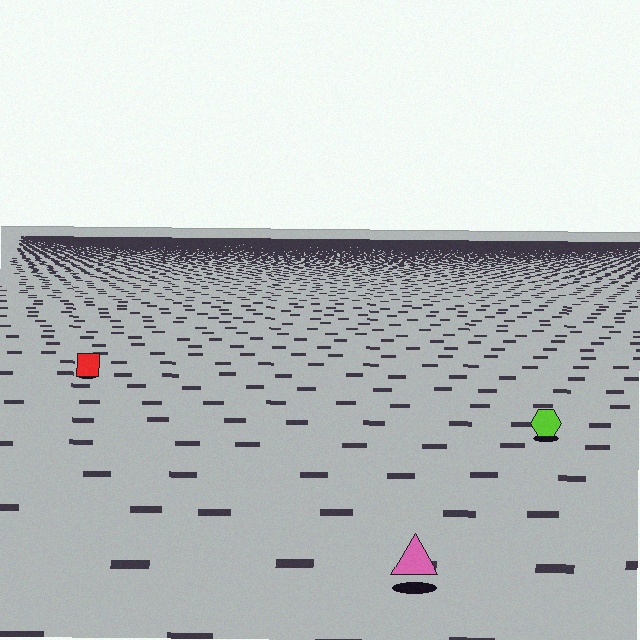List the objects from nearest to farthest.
From nearest to farthest: the pink triangle, the lime hexagon, the red square.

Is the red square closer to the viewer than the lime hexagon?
No. The lime hexagon is closer — you can tell from the texture gradient: the ground texture is coarser near it.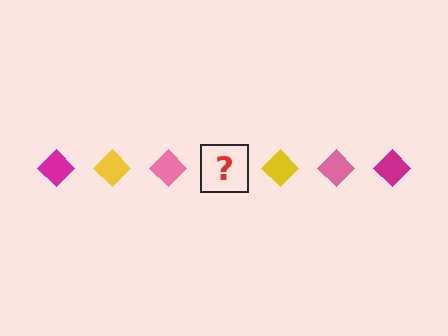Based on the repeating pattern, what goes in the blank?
The blank should be a magenta diamond.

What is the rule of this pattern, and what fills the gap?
The rule is that the pattern cycles through magenta, yellow, pink diamonds. The gap should be filled with a magenta diamond.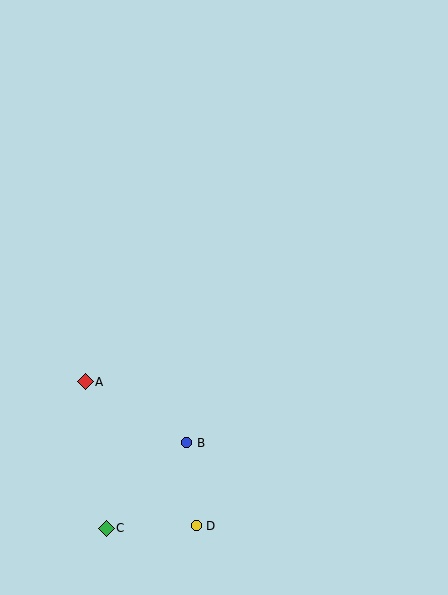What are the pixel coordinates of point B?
Point B is at (187, 443).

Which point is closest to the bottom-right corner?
Point D is closest to the bottom-right corner.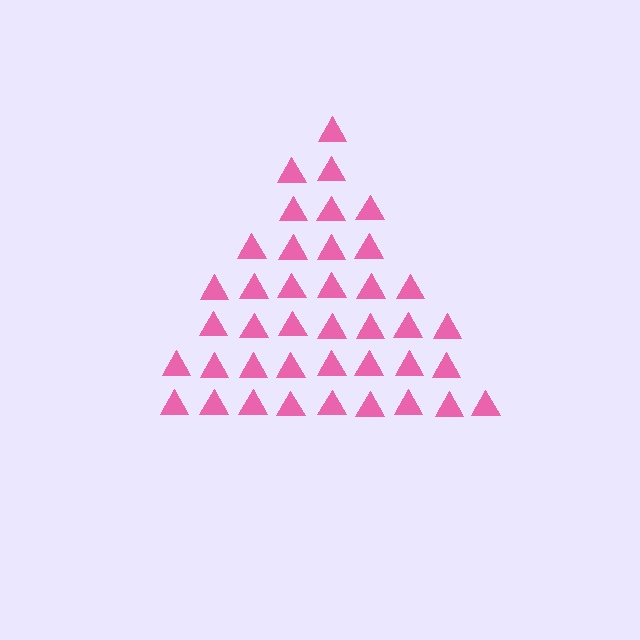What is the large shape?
The large shape is a triangle.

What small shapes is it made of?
It is made of small triangles.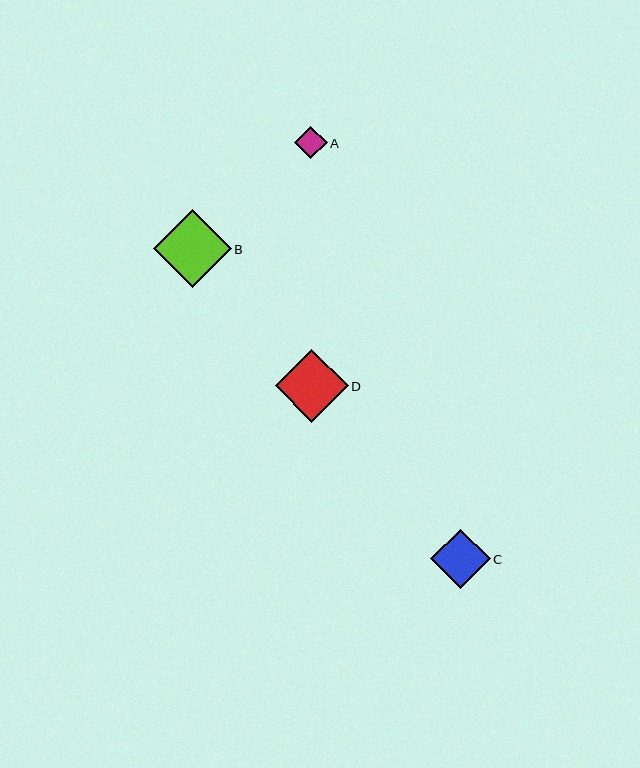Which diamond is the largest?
Diamond B is the largest with a size of approximately 78 pixels.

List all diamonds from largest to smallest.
From largest to smallest: B, D, C, A.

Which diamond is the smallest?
Diamond A is the smallest with a size of approximately 33 pixels.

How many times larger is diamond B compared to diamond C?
Diamond B is approximately 1.3 times the size of diamond C.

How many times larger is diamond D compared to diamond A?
Diamond D is approximately 2.2 times the size of diamond A.